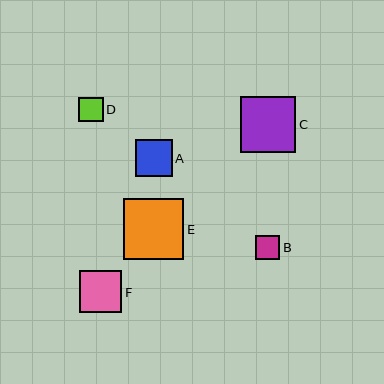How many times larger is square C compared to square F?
Square C is approximately 1.3 times the size of square F.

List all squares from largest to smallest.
From largest to smallest: E, C, F, A, D, B.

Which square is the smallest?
Square B is the smallest with a size of approximately 24 pixels.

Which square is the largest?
Square E is the largest with a size of approximately 61 pixels.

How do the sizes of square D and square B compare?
Square D and square B are approximately the same size.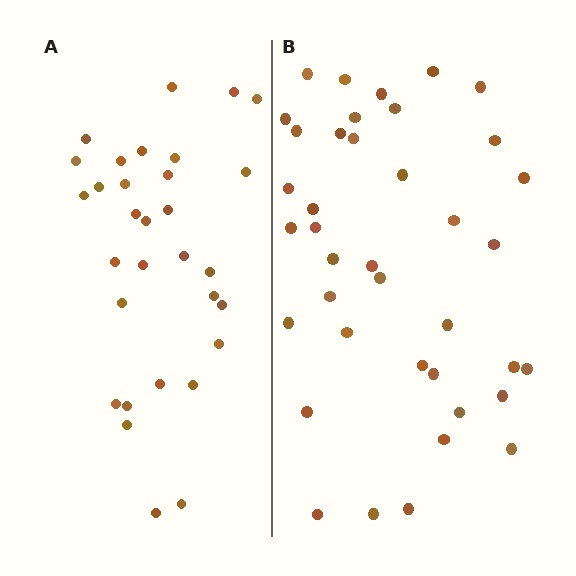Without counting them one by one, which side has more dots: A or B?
Region B (the right region) has more dots.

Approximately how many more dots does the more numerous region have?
Region B has roughly 8 or so more dots than region A.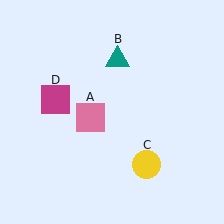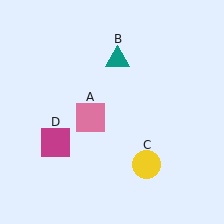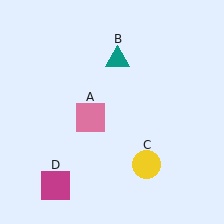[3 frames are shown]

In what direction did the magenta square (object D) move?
The magenta square (object D) moved down.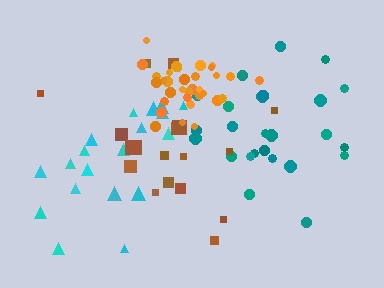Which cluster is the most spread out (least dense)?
Cyan.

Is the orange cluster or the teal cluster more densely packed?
Orange.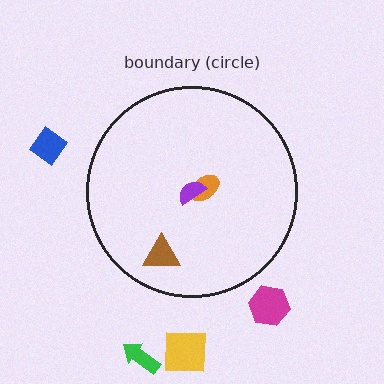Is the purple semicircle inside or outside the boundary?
Inside.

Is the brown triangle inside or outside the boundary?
Inside.